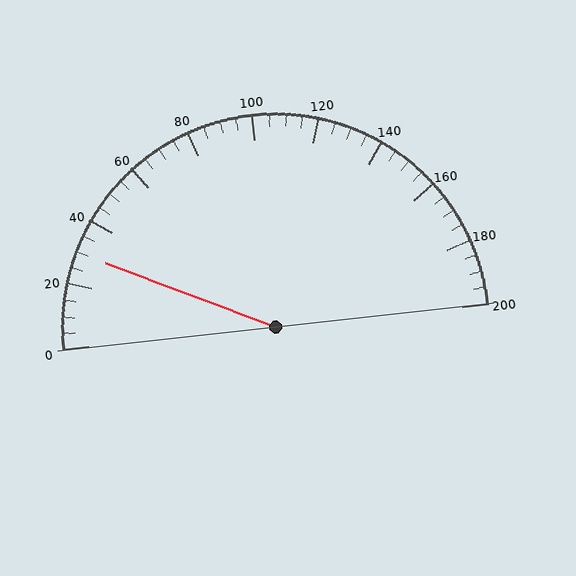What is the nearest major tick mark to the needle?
The nearest major tick mark is 40.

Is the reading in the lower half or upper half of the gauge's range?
The reading is in the lower half of the range (0 to 200).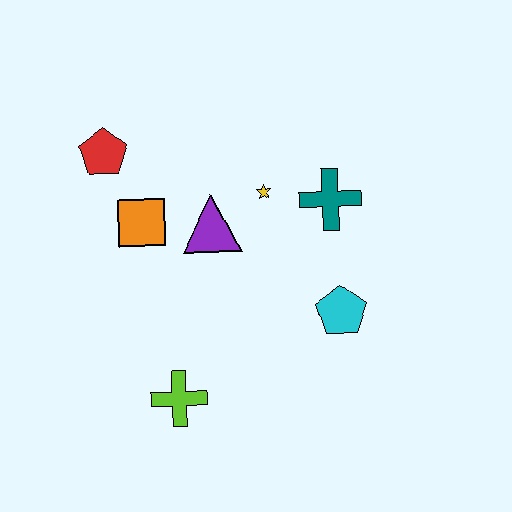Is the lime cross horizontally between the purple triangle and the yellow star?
No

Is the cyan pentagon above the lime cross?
Yes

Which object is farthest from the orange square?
The cyan pentagon is farthest from the orange square.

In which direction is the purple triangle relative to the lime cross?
The purple triangle is above the lime cross.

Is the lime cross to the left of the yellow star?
Yes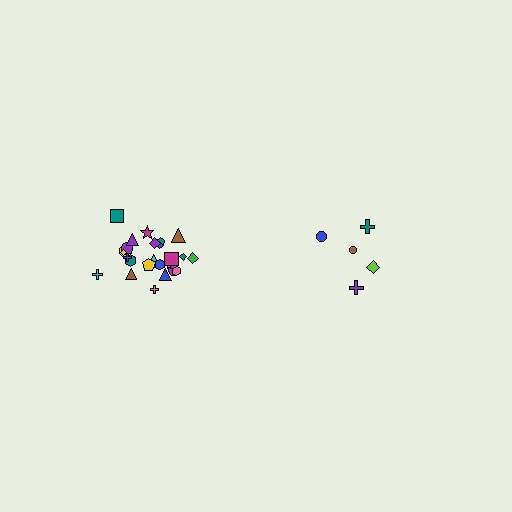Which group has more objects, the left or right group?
The left group.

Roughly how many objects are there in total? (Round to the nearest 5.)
Roughly 30 objects in total.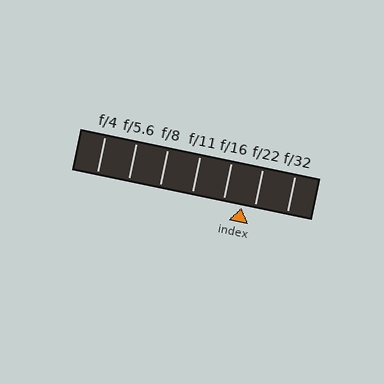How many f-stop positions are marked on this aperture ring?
There are 7 f-stop positions marked.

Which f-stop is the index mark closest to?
The index mark is closest to f/22.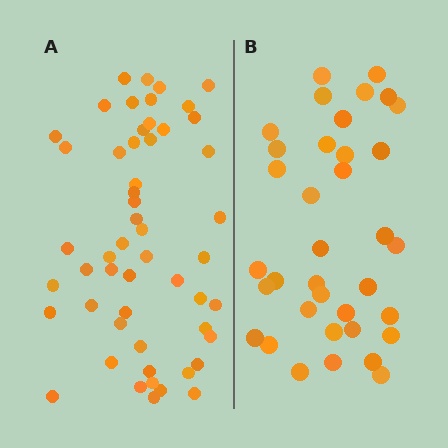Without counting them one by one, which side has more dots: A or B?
Region A (the left region) has more dots.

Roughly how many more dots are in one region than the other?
Region A has approximately 15 more dots than region B.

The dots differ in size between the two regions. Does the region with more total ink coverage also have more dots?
No. Region B has more total ink coverage because its dots are larger, but region A actually contains more individual dots. Total area can be misleading — the number of items is what matters here.